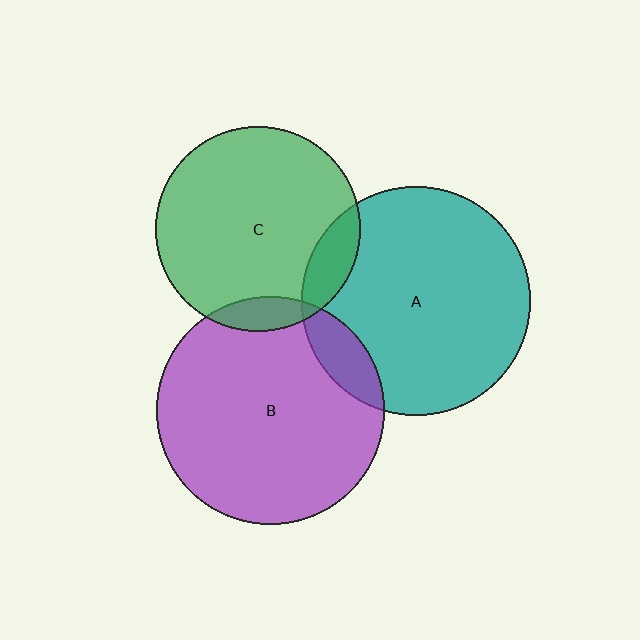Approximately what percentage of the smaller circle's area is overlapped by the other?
Approximately 10%.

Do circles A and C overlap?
Yes.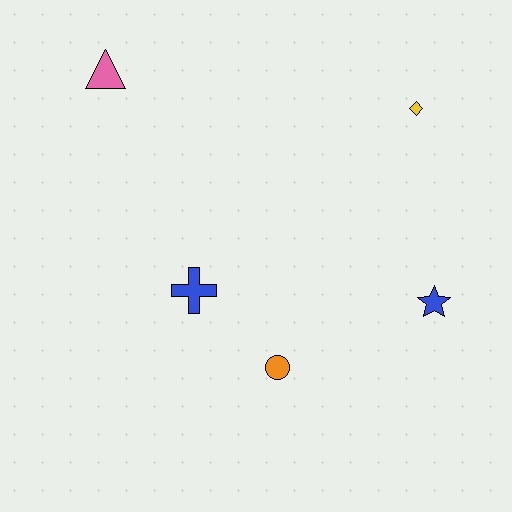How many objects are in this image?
There are 5 objects.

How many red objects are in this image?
There are no red objects.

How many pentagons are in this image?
There are no pentagons.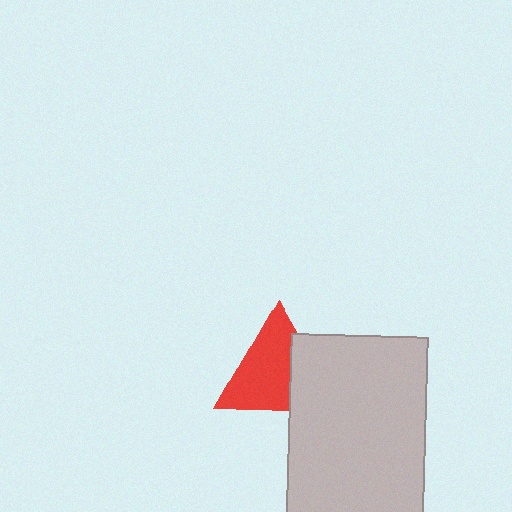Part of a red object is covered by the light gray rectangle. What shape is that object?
It is a triangle.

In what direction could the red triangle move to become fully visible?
The red triangle could move left. That would shift it out from behind the light gray rectangle entirely.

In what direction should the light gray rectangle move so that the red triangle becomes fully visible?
The light gray rectangle should move right. That is the shortest direction to clear the overlap and leave the red triangle fully visible.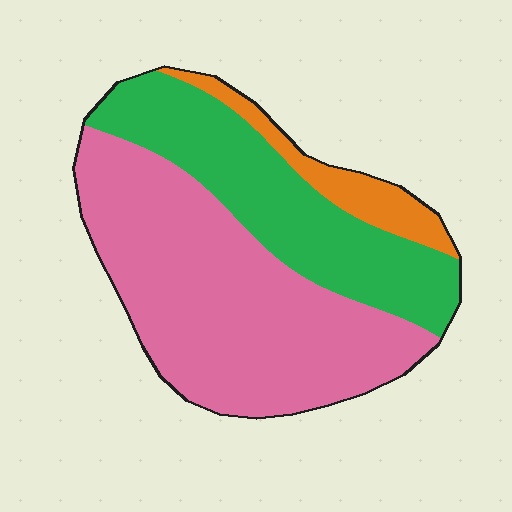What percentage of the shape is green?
Green covers roughly 35% of the shape.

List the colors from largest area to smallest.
From largest to smallest: pink, green, orange.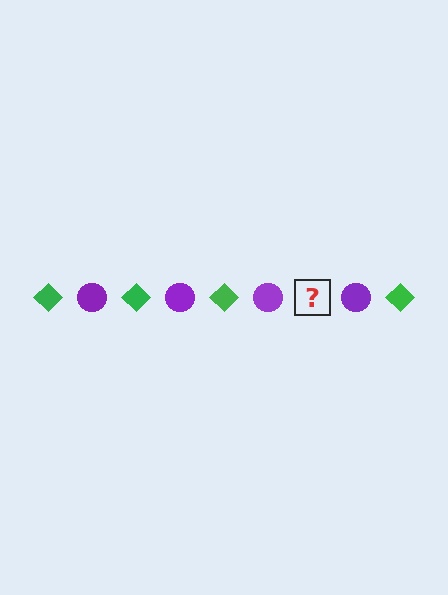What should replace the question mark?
The question mark should be replaced with a green diamond.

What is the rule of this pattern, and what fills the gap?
The rule is that the pattern alternates between green diamond and purple circle. The gap should be filled with a green diamond.